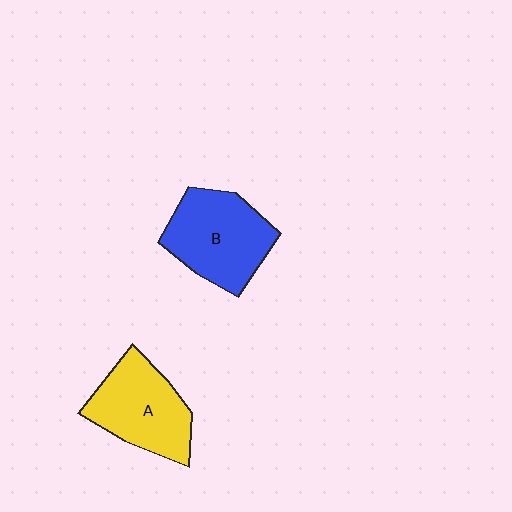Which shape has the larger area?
Shape B (blue).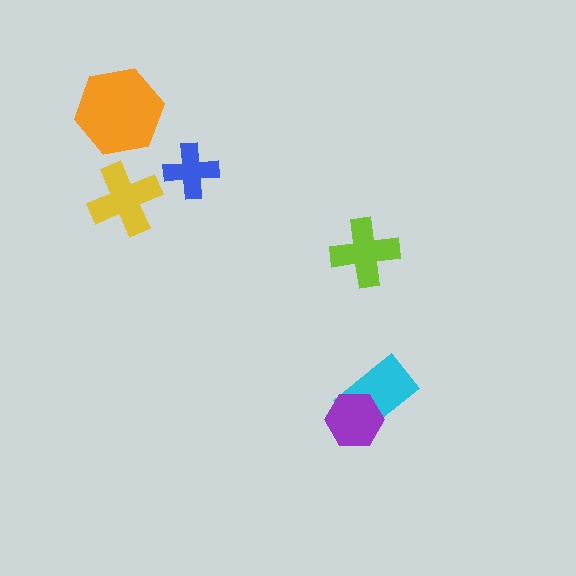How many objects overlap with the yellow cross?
0 objects overlap with the yellow cross.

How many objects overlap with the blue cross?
0 objects overlap with the blue cross.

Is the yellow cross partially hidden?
No, no other shape covers it.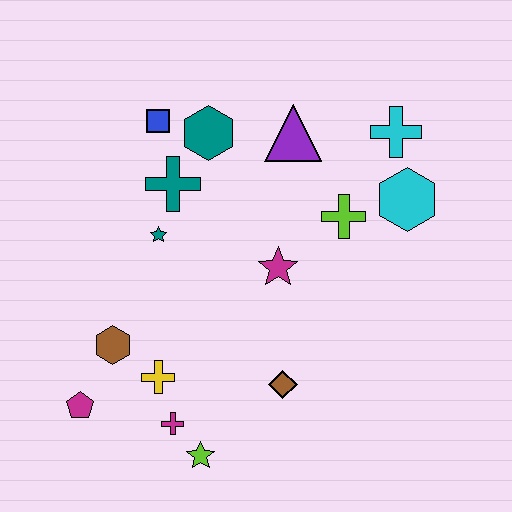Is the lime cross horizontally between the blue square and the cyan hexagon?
Yes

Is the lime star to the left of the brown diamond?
Yes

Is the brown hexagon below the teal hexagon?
Yes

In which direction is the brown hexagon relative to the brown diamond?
The brown hexagon is to the left of the brown diamond.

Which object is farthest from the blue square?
The lime star is farthest from the blue square.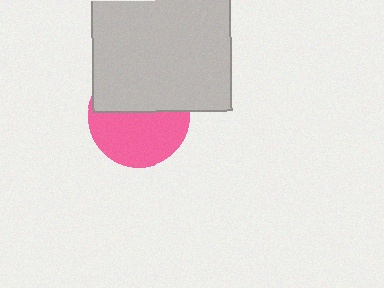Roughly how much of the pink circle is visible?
About half of it is visible (roughly 56%).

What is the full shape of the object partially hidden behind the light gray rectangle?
The partially hidden object is a pink circle.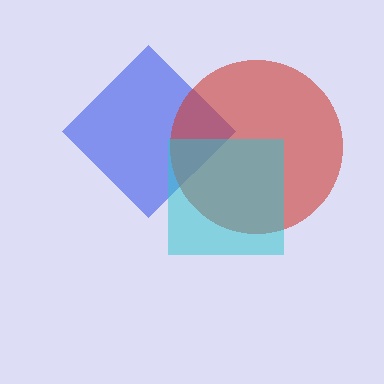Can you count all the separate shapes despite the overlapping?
Yes, there are 3 separate shapes.